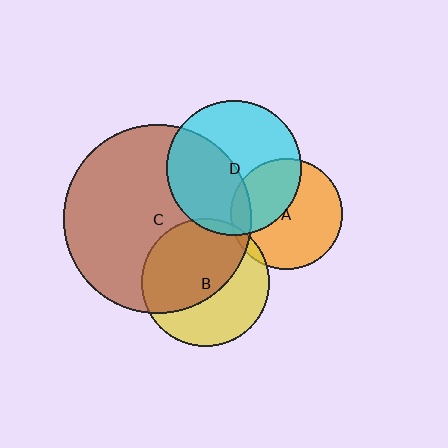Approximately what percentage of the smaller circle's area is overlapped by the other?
Approximately 10%.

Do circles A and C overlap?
Yes.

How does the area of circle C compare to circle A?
Approximately 2.9 times.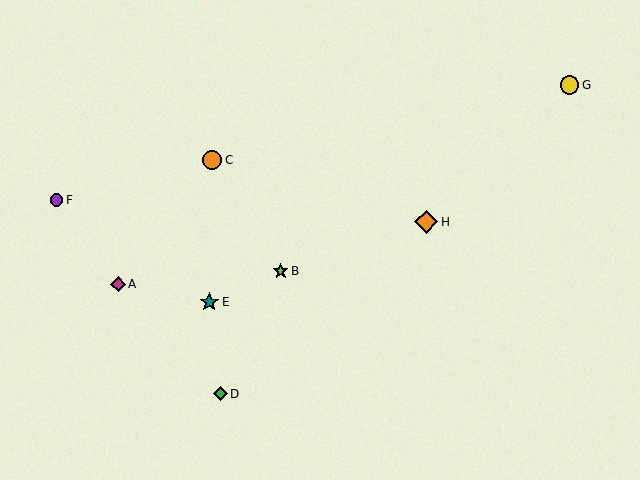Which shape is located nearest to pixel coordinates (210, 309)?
The teal star (labeled E) at (209, 302) is nearest to that location.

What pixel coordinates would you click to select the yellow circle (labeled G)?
Click at (570, 85) to select the yellow circle G.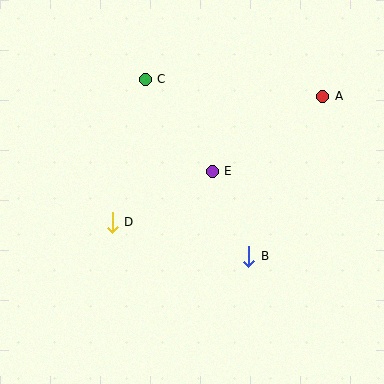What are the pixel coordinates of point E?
Point E is at (212, 171).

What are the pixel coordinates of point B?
Point B is at (249, 256).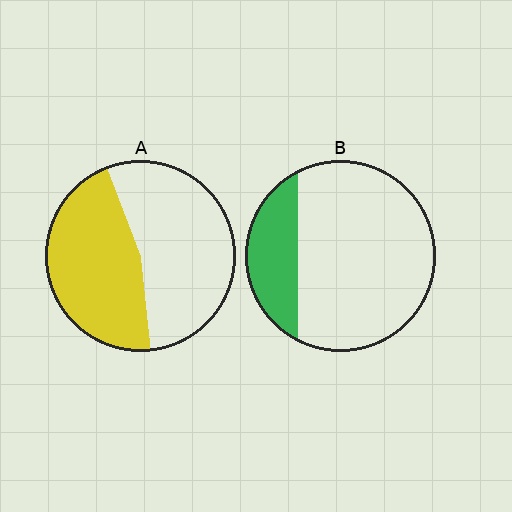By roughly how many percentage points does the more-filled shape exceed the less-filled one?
By roughly 25 percentage points (A over B).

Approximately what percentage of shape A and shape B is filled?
A is approximately 45% and B is approximately 25%.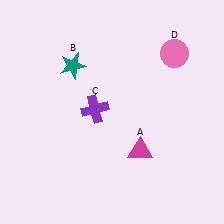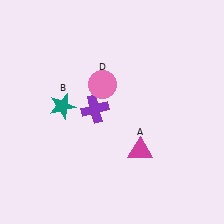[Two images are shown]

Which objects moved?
The objects that moved are: the teal star (B), the pink circle (D).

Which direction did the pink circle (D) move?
The pink circle (D) moved left.